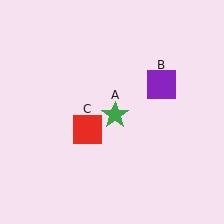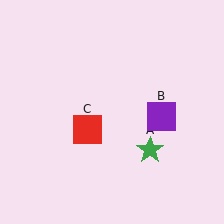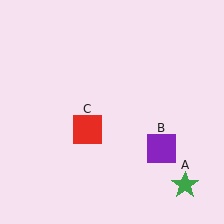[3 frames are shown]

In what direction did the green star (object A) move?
The green star (object A) moved down and to the right.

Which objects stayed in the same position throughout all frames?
Red square (object C) remained stationary.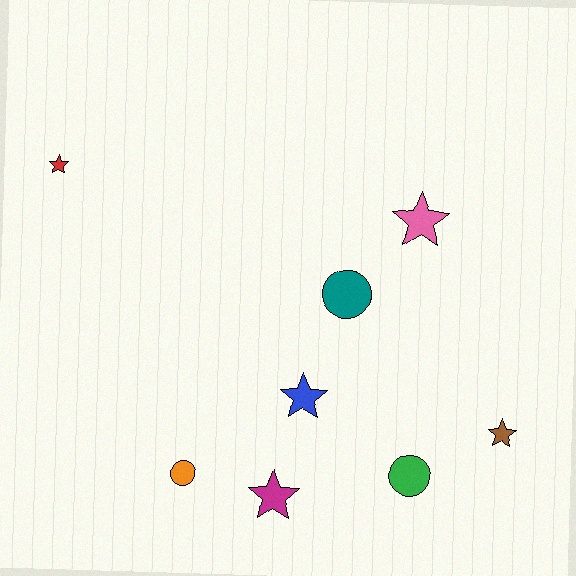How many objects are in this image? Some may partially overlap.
There are 8 objects.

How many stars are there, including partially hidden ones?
There are 5 stars.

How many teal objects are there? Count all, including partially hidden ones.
There is 1 teal object.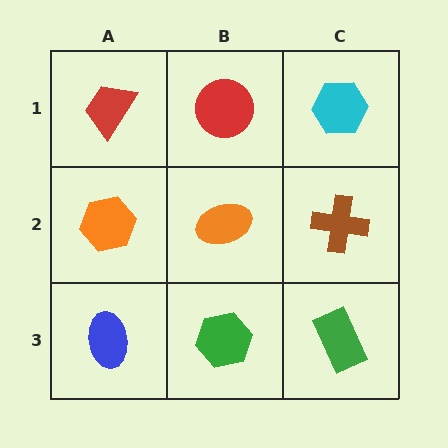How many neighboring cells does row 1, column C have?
2.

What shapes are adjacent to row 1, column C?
A brown cross (row 2, column C), a red circle (row 1, column B).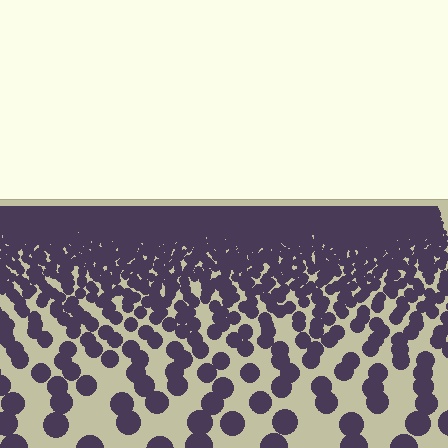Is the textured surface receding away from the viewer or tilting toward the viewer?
The surface is receding away from the viewer. Texture elements get smaller and denser toward the top.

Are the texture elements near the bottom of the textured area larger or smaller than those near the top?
Larger. Near the bottom, elements are closer to the viewer and appear at a bigger on-screen size.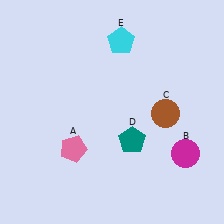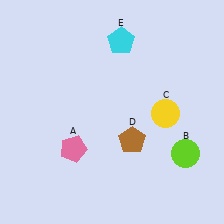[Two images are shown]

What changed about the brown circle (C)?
In Image 1, C is brown. In Image 2, it changed to yellow.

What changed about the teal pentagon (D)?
In Image 1, D is teal. In Image 2, it changed to brown.